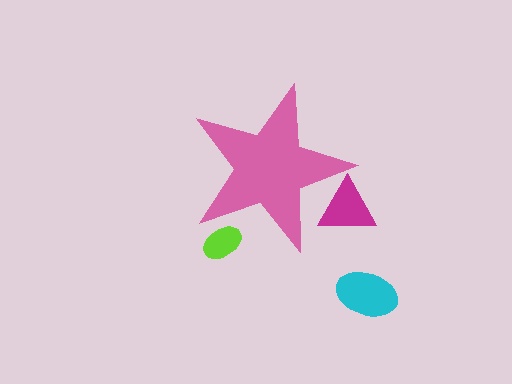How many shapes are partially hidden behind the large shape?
2 shapes are partially hidden.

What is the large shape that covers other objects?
A pink star.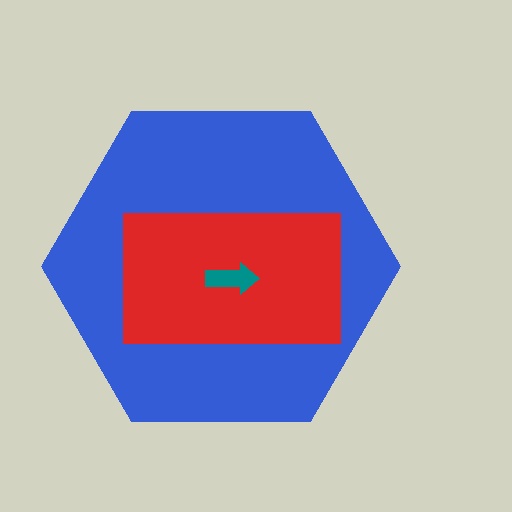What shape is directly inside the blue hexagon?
The red rectangle.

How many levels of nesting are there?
3.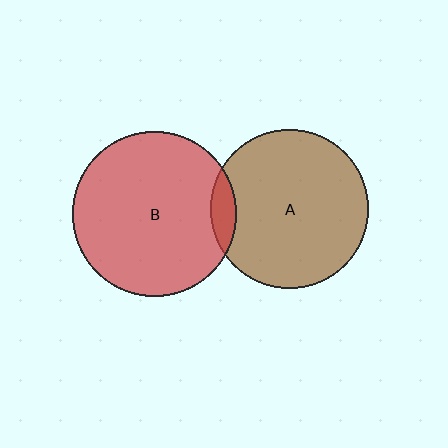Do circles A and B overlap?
Yes.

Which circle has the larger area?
Circle B (red).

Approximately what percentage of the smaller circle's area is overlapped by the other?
Approximately 10%.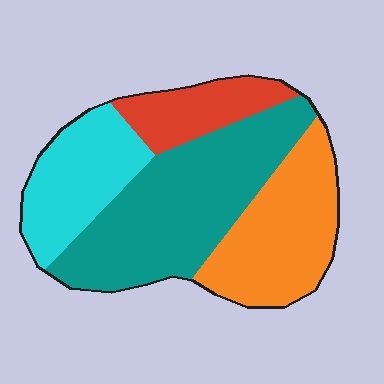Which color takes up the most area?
Teal, at roughly 40%.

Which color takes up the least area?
Red, at roughly 15%.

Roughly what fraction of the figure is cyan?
Cyan covers around 20% of the figure.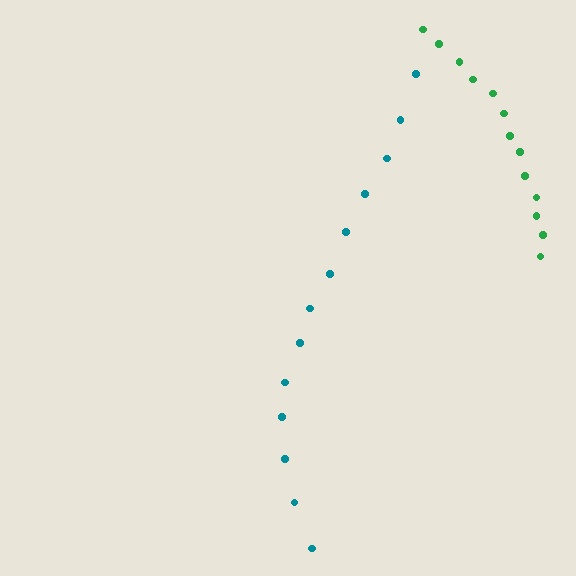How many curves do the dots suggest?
There are 2 distinct paths.